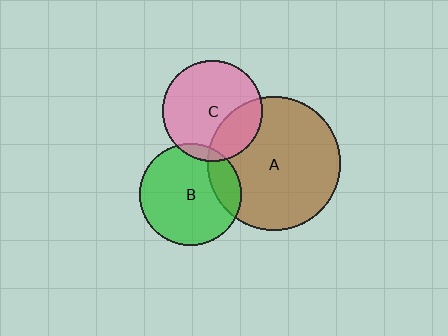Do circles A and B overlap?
Yes.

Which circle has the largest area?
Circle A (brown).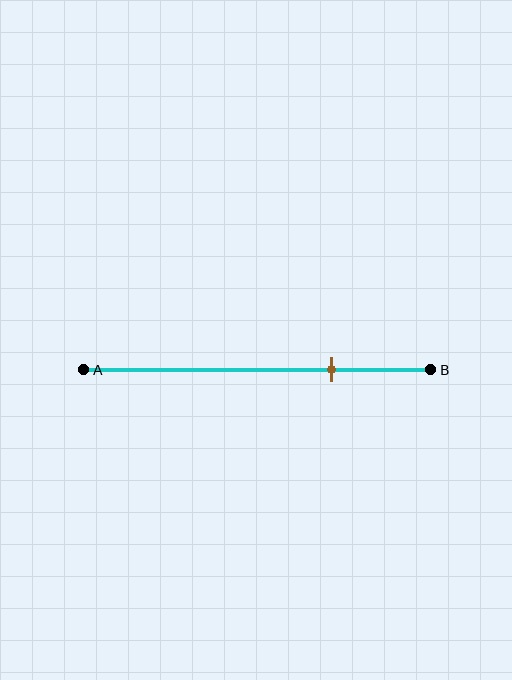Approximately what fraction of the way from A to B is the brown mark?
The brown mark is approximately 70% of the way from A to B.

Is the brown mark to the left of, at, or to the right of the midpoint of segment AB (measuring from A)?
The brown mark is to the right of the midpoint of segment AB.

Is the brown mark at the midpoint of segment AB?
No, the mark is at about 70% from A, not at the 50% midpoint.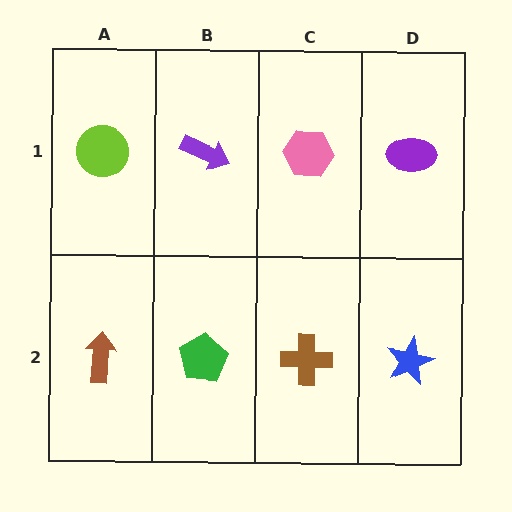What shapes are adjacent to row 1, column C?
A brown cross (row 2, column C), a purple arrow (row 1, column B), a purple ellipse (row 1, column D).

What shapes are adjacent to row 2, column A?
A lime circle (row 1, column A), a green pentagon (row 2, column B).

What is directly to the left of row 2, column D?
A brown cross.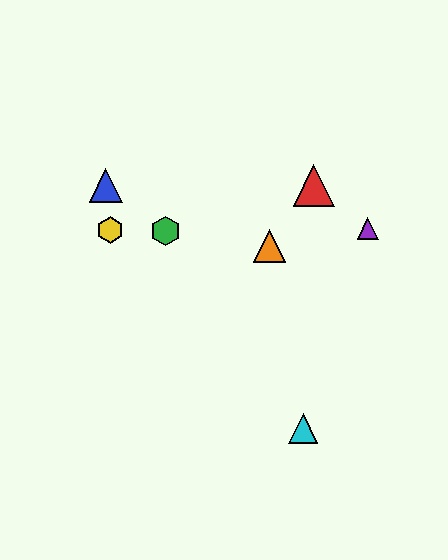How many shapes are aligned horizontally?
2 shapes (the red triangle, the blue triangle) are aligned horizontally.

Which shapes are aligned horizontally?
The red triangle, the blue triangle are aligned horizontally.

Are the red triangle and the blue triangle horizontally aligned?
Yes, both are at y≈185.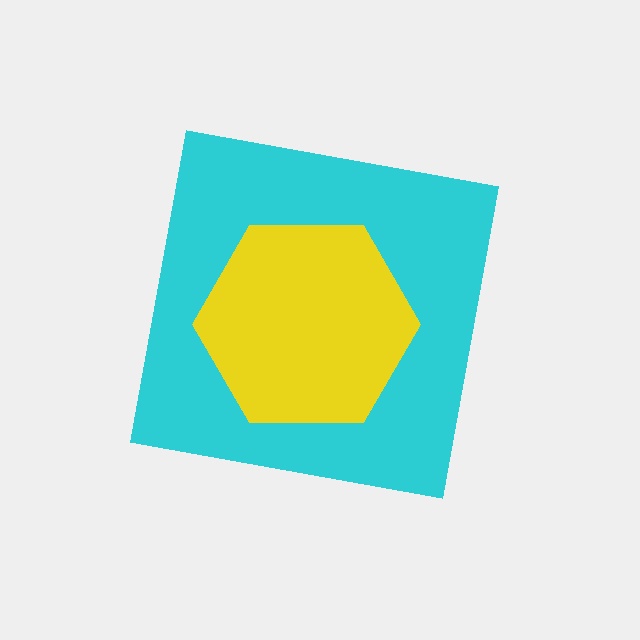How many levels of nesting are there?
2.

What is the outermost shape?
The cyan square.